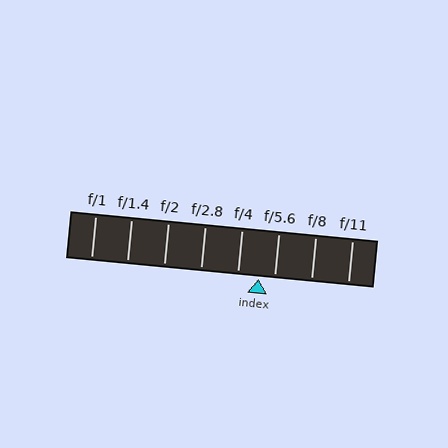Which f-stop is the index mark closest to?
The index mark is closest to f/5.6.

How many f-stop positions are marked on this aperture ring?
There are 8 f-stop positions marked.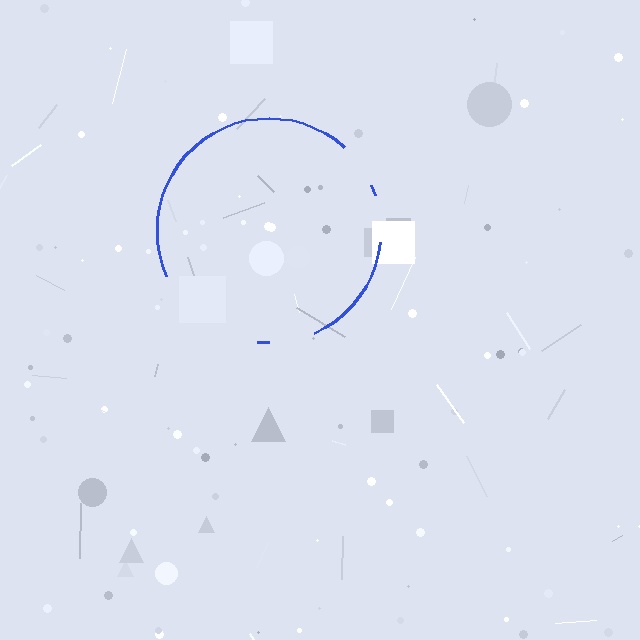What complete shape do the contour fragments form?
The contour fragments form a circle.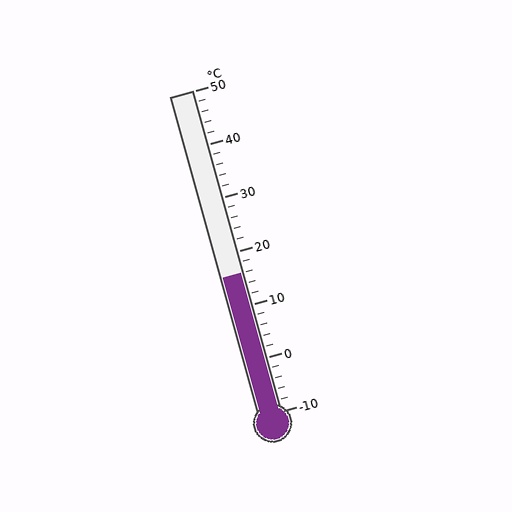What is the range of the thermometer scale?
The thermometer scale ranges from -10°C to 50°C.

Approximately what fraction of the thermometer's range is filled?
The thermometer is filled to approximately 45% of its range.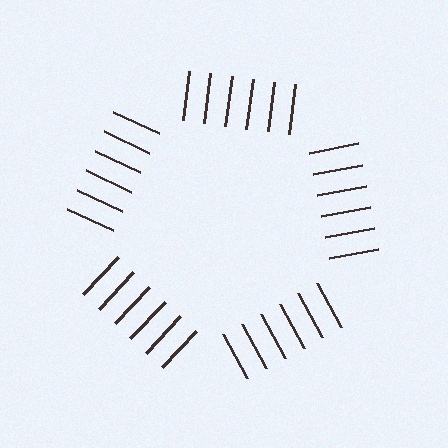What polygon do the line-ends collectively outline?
An illusory pentagon — the line segments terminate on its edges but no continuous stroke is drawn.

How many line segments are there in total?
30 — 6 along each of the 5 edges.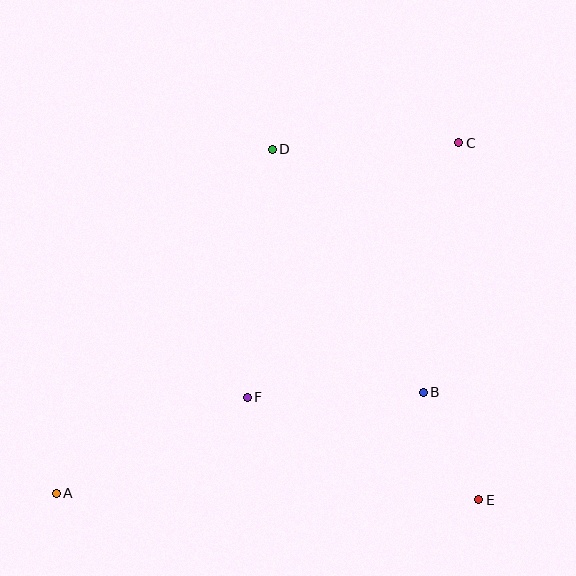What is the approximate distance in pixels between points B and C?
The distance between B and C is approximately 252 pixels.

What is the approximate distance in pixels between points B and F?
The distance between B and F is approximately 176 pixels.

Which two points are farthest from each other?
Points A and C are farthest from each other.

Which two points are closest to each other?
Points B and E are closest to each other.